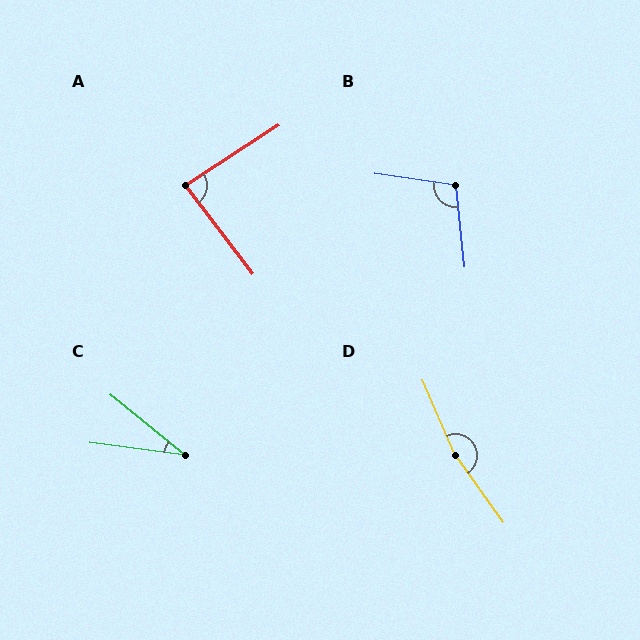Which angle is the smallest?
C, at approximately 32 degrees.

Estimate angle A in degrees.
Approximately 86 degrees.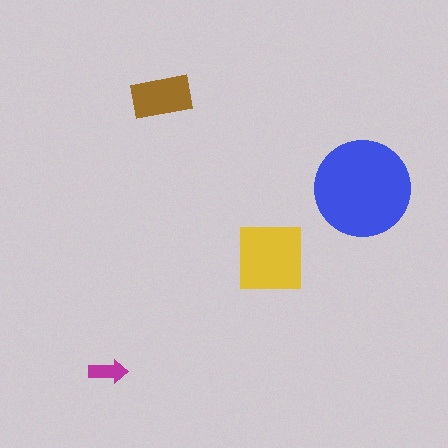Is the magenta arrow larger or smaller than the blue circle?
Smaller.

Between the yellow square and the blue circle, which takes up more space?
The blue circle.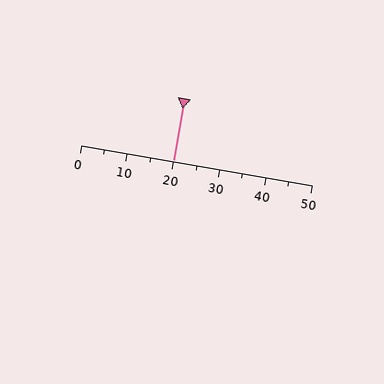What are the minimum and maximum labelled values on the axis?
The axis runs from 0 to 50.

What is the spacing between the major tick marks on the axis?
The major ticks are spaced 10 apart.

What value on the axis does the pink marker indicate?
The marker indicates approximately 20.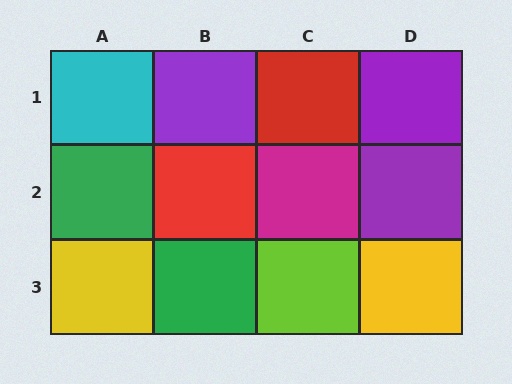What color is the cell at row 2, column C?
Magenta.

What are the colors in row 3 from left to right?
Yellow, green, lime, yellow.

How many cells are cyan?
1 cell is cyan.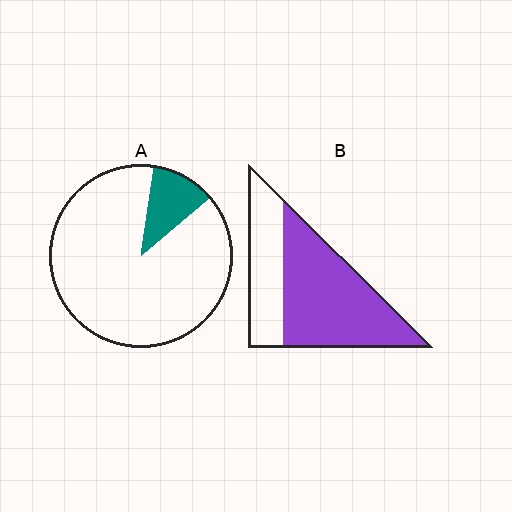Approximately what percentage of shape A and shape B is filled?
A is approximately 10% and B is approximately 65%.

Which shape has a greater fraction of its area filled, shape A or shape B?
Shape B.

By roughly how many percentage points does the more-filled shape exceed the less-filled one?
By roughly 55 percentage points (B over A).